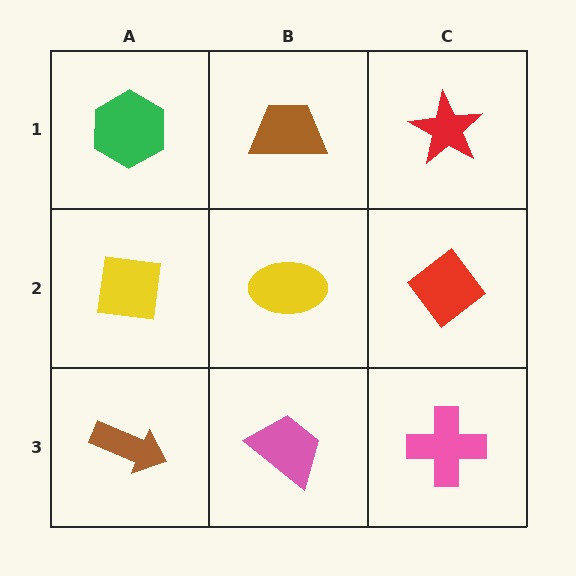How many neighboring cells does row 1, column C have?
2.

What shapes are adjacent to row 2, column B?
A brown trapezoid (row 1, column B), a pink trapezoid (row 3, column B), a yellow square (row 2, column A), a red diamond (row 2, column C).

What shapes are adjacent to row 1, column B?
A yellow ellipse (row 2, column B), a green hexagon (row 1, column A), a red star (row 1, column C).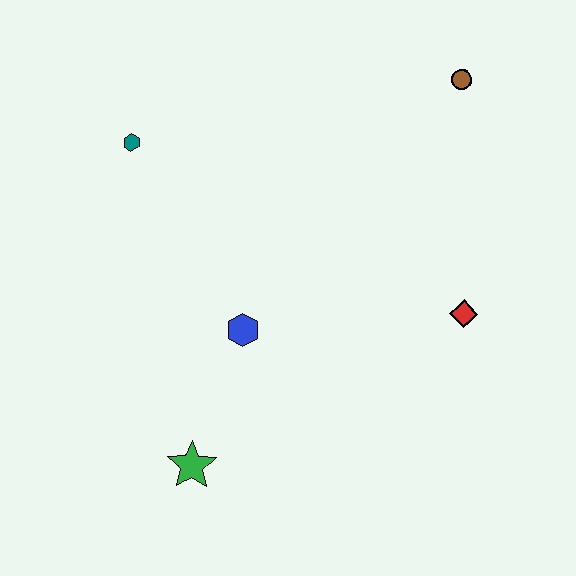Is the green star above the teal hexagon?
No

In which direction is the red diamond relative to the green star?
The red diamond is to the right of the green star.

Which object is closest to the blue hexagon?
The green star is closest to the blue hexagon.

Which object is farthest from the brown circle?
The green star is farthest from the brown circle.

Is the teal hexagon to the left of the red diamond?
Yes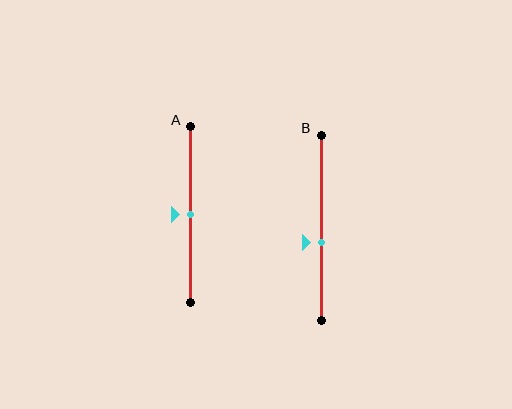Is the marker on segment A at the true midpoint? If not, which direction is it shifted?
Yes, the marker on segment A is at the true midpoint.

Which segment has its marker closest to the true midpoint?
Segment A has its marker closest to the true midpoint.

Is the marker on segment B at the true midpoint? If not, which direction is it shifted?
No, the marker on segment B is shifted downward by about 8% of the segment length.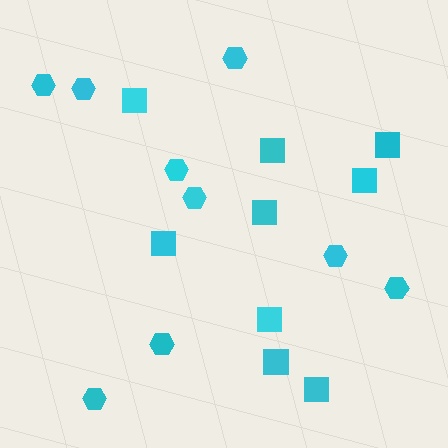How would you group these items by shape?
There are 2 groups: one group of squares (9) and one group of hexagons (9).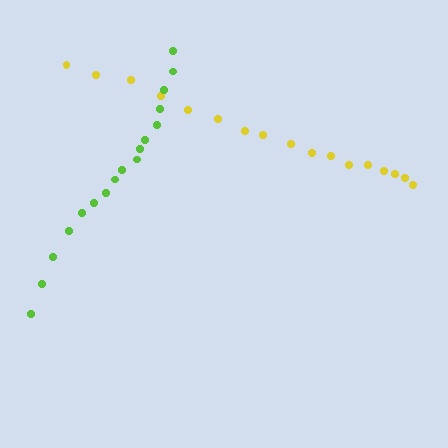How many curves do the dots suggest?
There are 2 distinct paths.